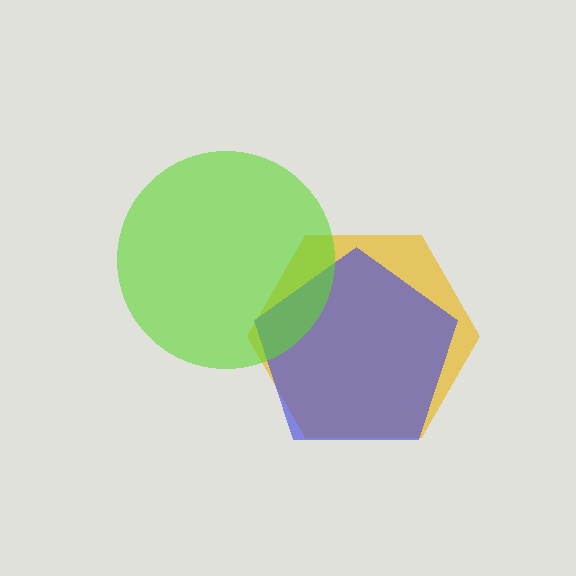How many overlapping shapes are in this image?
There are 3 overlapping shapes in the image.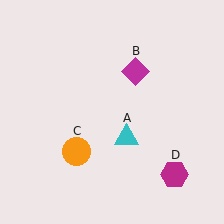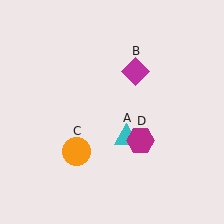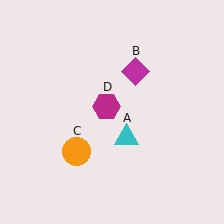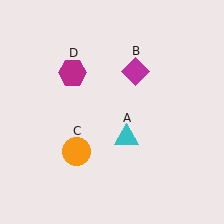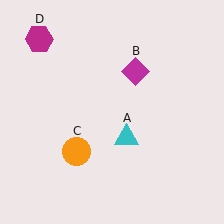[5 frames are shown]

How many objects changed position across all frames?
1 object changed position: magenta hexagon (object D).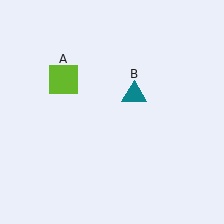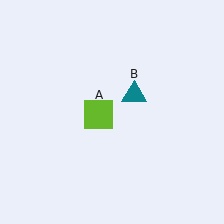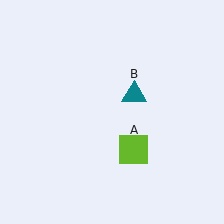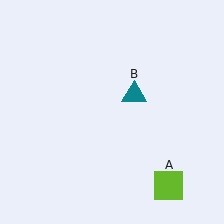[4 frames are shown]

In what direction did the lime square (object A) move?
The lime square (object A) moved down and to the right.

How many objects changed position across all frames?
1 object changed position: lime square (object A).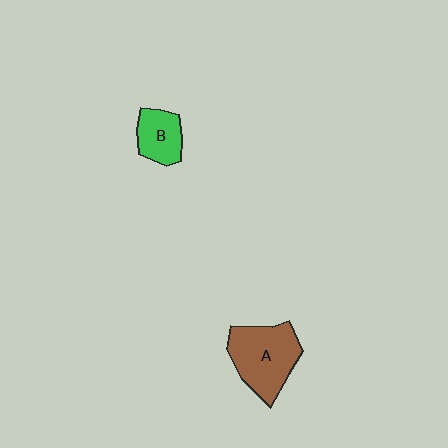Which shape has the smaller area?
Shape B (green).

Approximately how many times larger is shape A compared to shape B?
Approximately 1.9 times.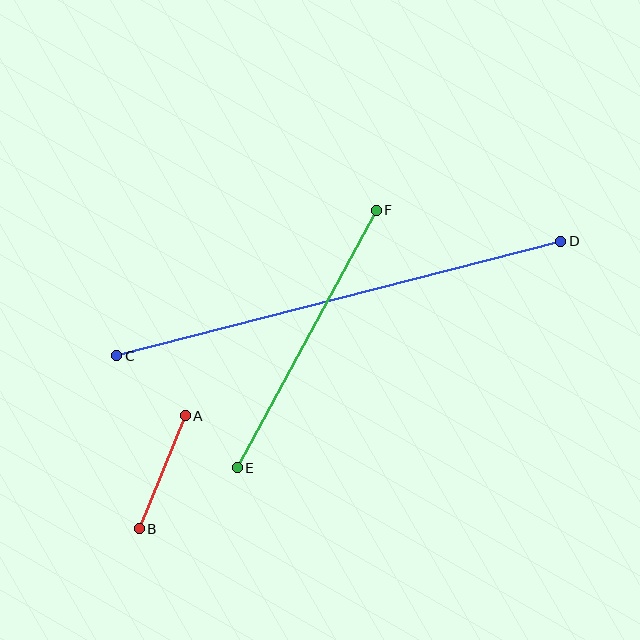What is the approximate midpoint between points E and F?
The midpoint is at approximately (307, 339) pixels.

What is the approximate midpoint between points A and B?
The midpoint is at approximately (162, 472) pixels.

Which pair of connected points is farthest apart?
Points C and D are farthest apart.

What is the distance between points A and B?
The distance is approximately 122 pixels.